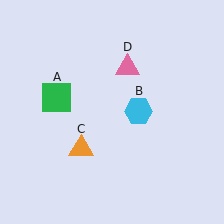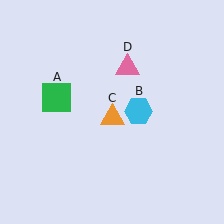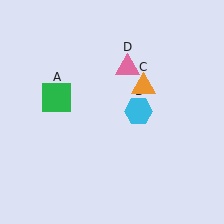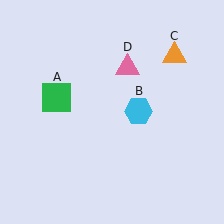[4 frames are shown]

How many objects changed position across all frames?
1 object changed position: orange triangle (object C).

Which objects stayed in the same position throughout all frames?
Green square (object A) and cyan hexagon (object B) and pink triangle (object D) remained stationary.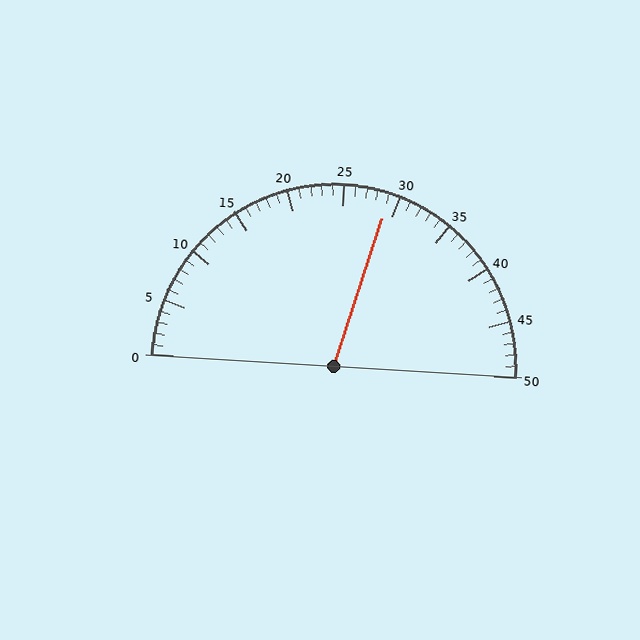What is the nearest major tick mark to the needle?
The nearest major tick mark is 30.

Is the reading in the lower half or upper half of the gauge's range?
The reading is in the upper half of the range (0 to 50).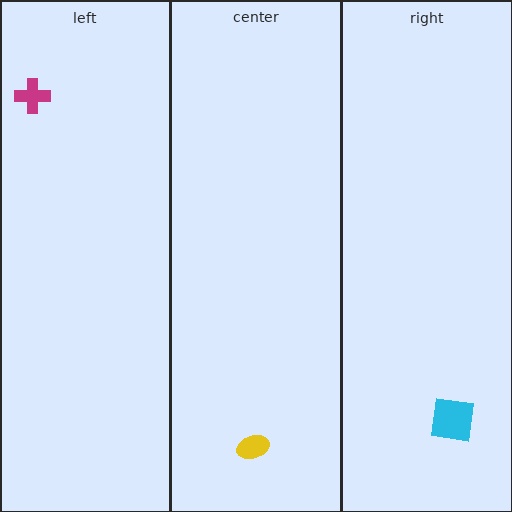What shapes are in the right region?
The cyan square.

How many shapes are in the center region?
1.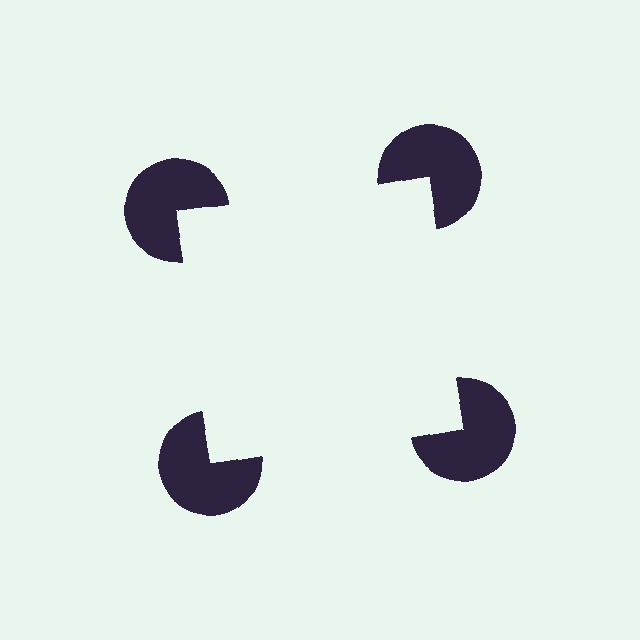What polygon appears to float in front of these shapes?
An illusory square — its edges are inferred from the aligned wedge cuts in the pac-man discs, not physically drawn.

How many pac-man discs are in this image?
There are 4 — one at each vertex of the illusory square.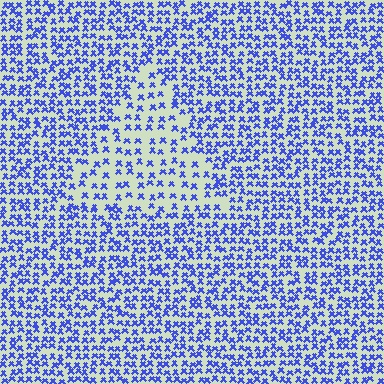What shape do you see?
I see a triangle.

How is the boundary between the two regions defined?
The boundary is defined by a change in element density (approximately 1.9x ratio). All elements are the same color, size, and shape.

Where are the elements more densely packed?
The elements are more densely packed outside the triangle boundary.